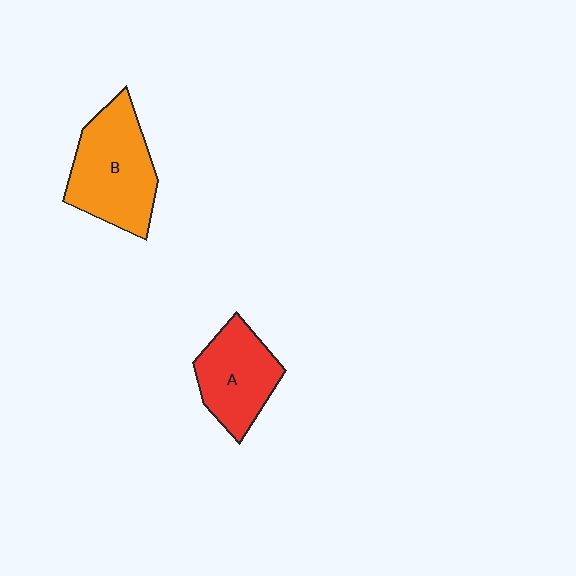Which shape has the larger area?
Shape B (orange).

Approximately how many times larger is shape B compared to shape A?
Approximately 1.3 times.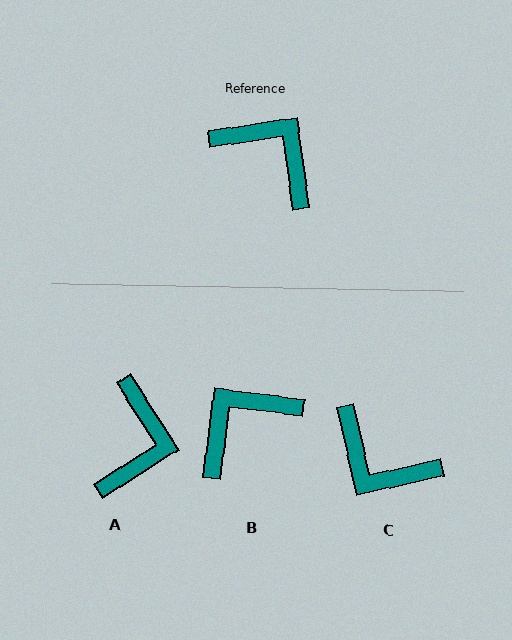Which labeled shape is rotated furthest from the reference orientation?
C, about 176 degrees away.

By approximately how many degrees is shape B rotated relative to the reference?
Approximately 75 degrees counter-clockwise.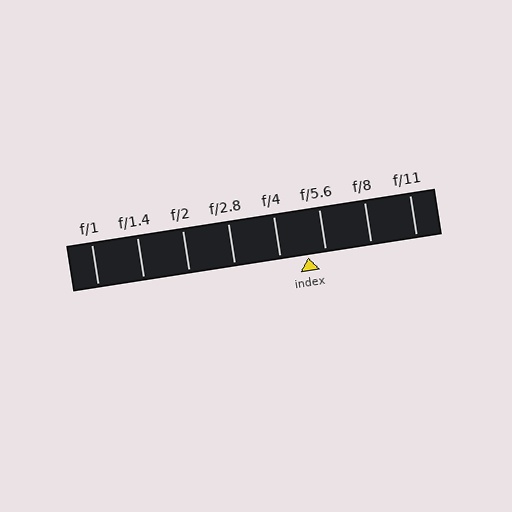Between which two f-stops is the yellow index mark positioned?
The index mark is between f/4 and f/5.6.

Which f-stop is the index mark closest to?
The index mark is closest to f/5.6.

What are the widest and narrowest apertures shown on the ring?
The widest aperture shown is f/1 and the narrowest is f/11.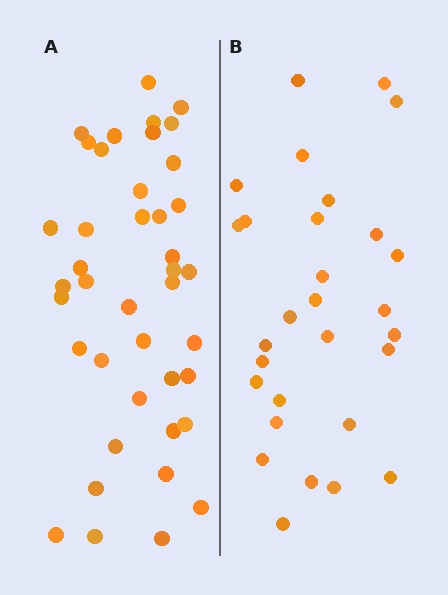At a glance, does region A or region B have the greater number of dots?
Region A (the left region) has more dots.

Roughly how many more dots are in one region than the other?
Region A has roughly 12 or so more dots than region B.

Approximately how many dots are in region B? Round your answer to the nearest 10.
About 30 dots. (The exact count is 29, which rounds to 30.)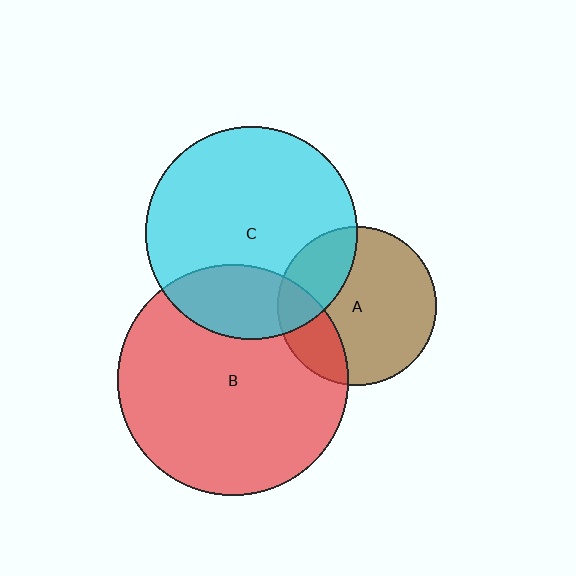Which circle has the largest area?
Circle B (red).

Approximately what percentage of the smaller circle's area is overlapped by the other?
Approximately 25%.